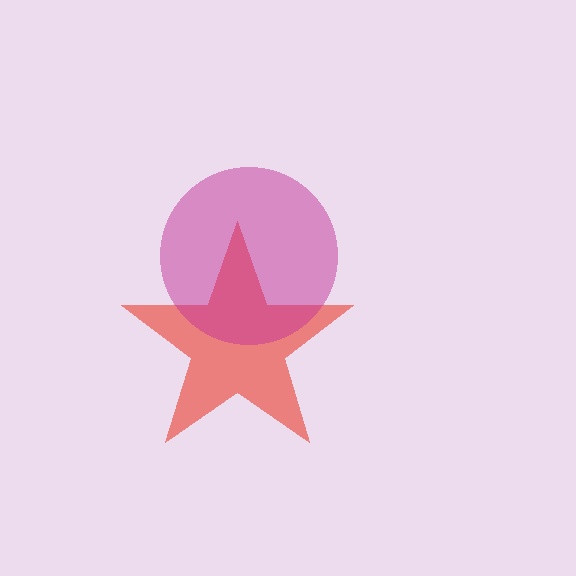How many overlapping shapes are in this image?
There are 2 overlapping shapes in the image.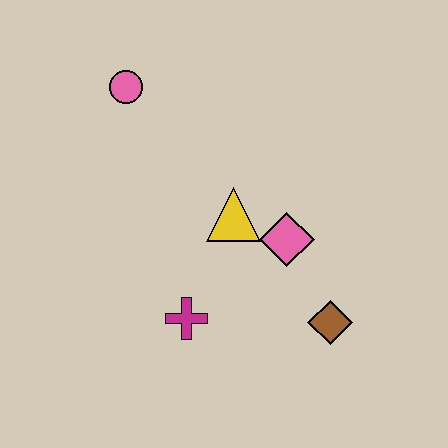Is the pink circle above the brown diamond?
Yes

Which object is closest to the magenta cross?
The yellow triangle is closest to the magenta cross.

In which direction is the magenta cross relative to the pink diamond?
The magenta cross is to the left of the pink diamond.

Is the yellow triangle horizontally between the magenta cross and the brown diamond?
Yes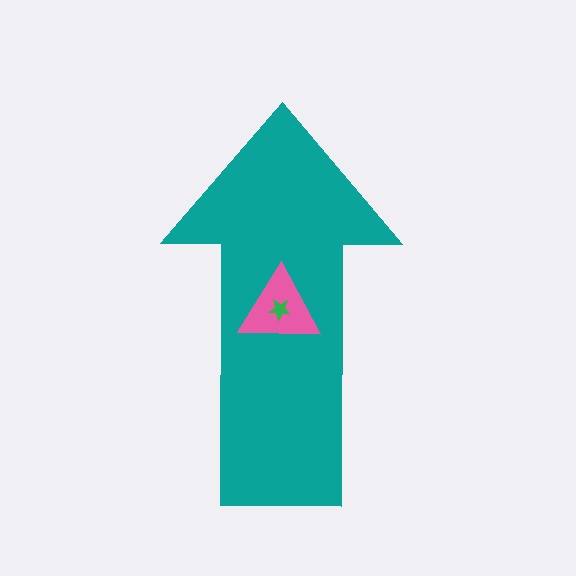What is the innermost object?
The green star.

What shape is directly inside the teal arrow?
The pink triangle.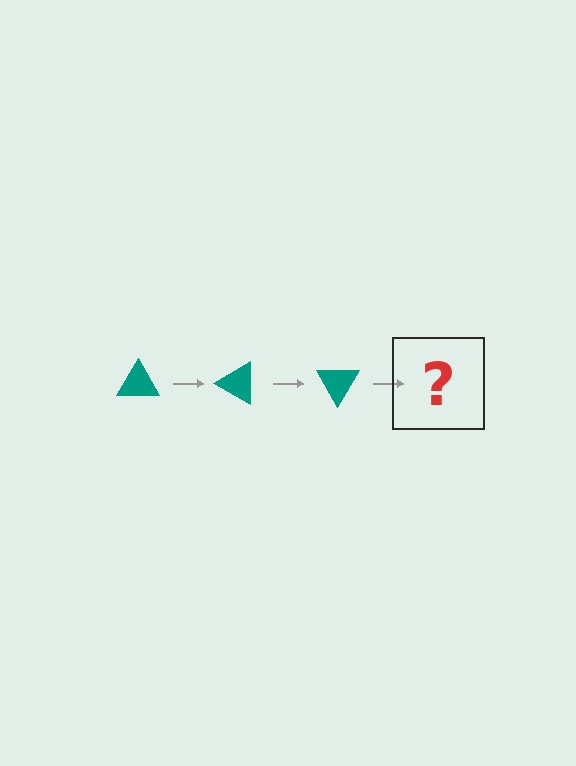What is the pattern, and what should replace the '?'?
The pattern is that the triangle rotates 30 degrees each step. The '?' should be a teal triangle rotated 90 degrees.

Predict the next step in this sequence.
The next step is a teal triangle rotated 90 degrees.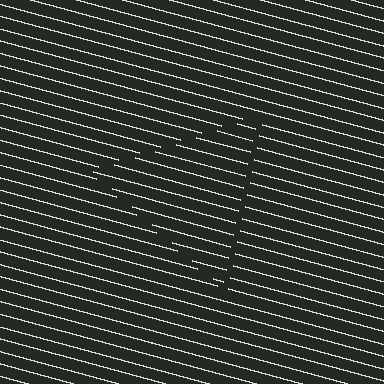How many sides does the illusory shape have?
3 sides — the line-ends trace a triangle.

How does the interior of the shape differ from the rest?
The interior of the shape contains the same grating, shifted by half a period — the contour is defined by the phase discontinuity where line-ends from the inner and outer gratings abut.